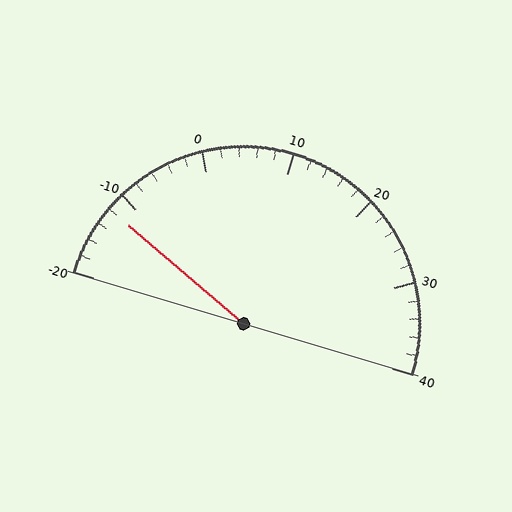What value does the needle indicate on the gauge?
The needle indicates approximately -12.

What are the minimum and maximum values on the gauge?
The gauge ranges from -20 to 40.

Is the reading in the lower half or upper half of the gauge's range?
The reading is in the lower half of the range (-20 to 40).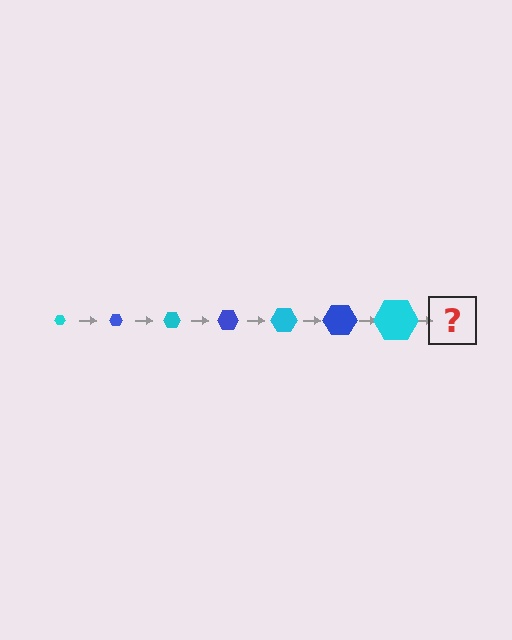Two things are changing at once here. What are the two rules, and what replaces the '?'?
The two rules are that the hexagon grows larger each step and the color cycles through cyan and blue. The '?' should be a blue hexagon, larger than the previous one.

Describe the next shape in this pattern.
It should be a blue hexagon, larger than the previous one.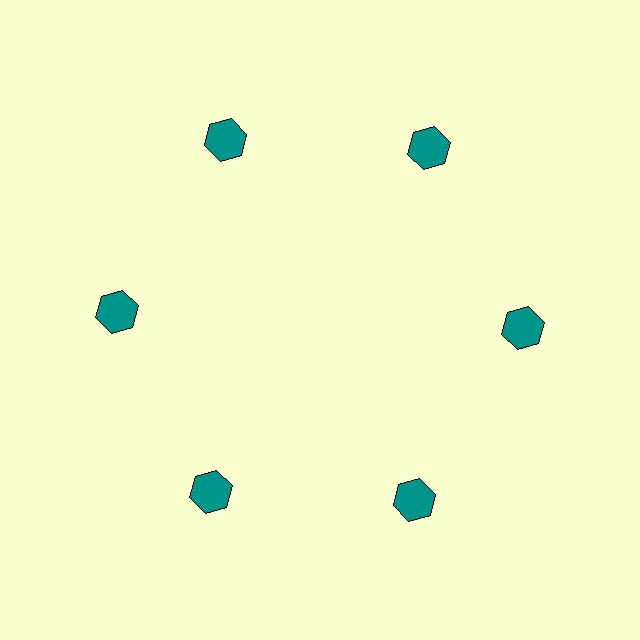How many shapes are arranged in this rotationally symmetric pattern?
There are 6 shapes, arranged in 6 groups of 1.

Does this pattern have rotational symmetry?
Yes, this pattern has 6-fold rotational symmetry. It looks the same after rotating 60 degrees around the center.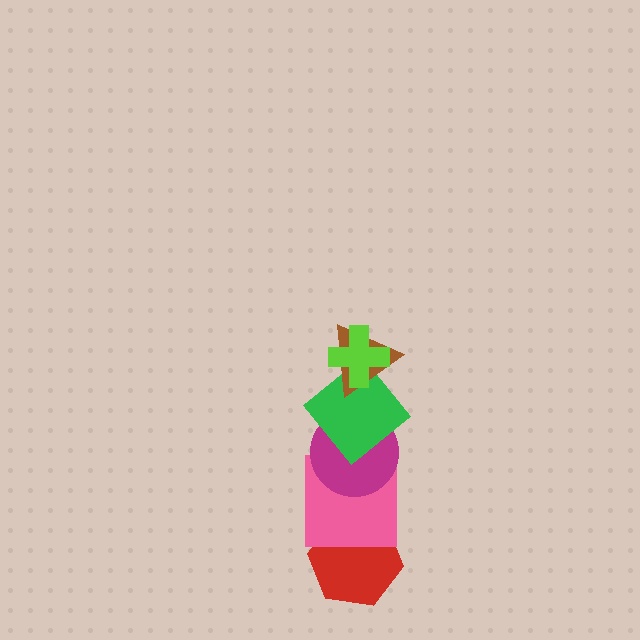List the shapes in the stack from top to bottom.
From top to bottom: the lime cross, the brown triangle, the green diamond, the magenta circle, the pink square, the red hexagon.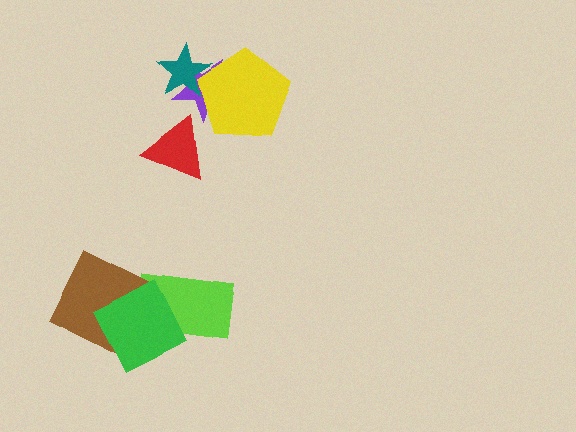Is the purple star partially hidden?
Yes, it is partially covered by another shape.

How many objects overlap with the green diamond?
2 objects overlap with the green diamond.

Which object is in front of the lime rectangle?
The green diamond is in front of the lime rectangle.